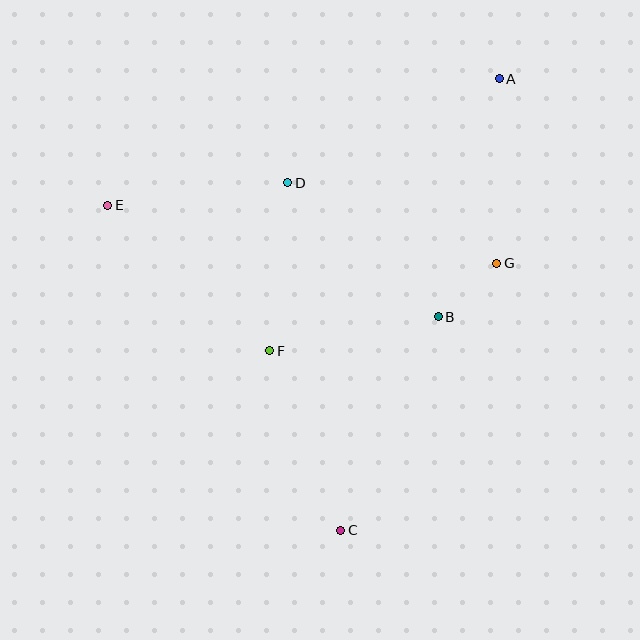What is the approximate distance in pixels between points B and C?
The distance between B and C is approximately 235 pixels.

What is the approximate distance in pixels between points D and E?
The distance between D and E is approximately 181 pixels.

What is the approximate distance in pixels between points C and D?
The distance between C and D is approximately 352 pixels.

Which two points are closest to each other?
Points B and G are closest to each other.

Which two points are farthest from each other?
Points A and C are farthest from each other.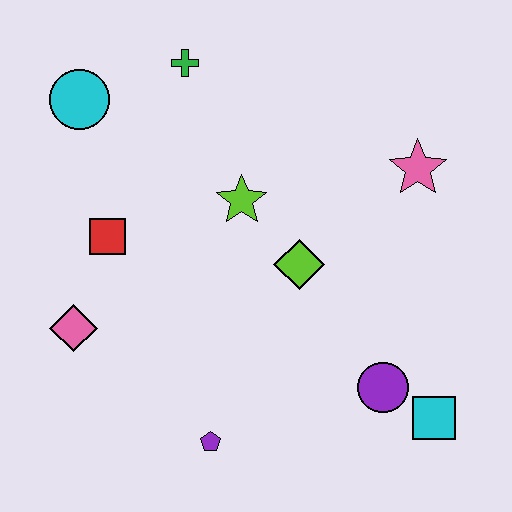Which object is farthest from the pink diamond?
The pink star is farthest from the pink diamond.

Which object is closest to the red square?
The pink diamond is closest to the red square.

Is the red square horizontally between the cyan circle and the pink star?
Yes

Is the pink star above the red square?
Yes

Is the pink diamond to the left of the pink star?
Yes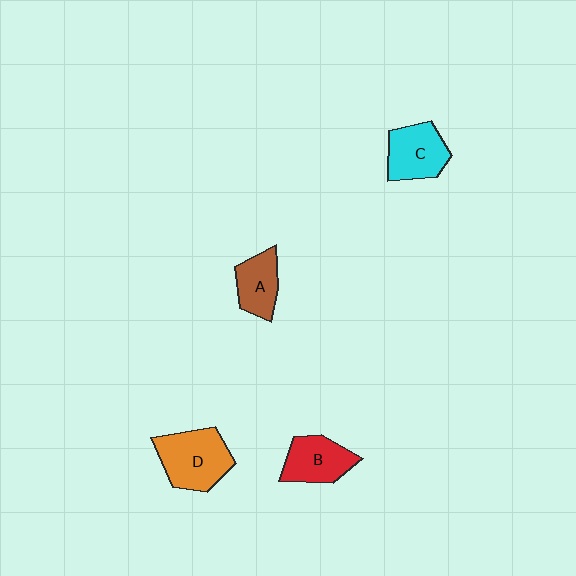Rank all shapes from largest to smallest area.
From largest to smallest: D (orange), C (cyan), B (red), A (brown).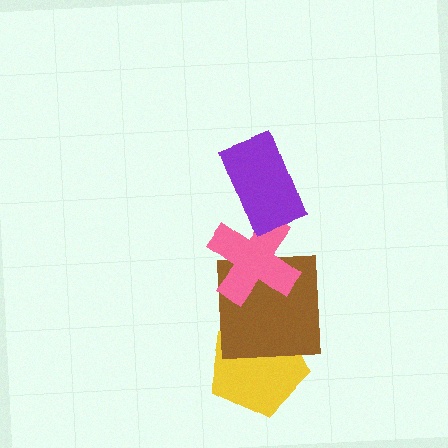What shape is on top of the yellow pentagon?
The brown square is on top of the yellow pentagon.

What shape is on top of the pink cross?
The purple rectangle is on top of the pink cross.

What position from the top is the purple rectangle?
The purple rectangle is 1st from the top.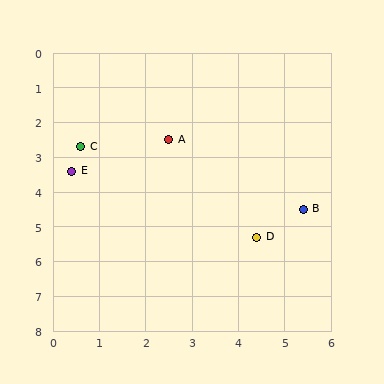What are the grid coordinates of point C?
Point C is at approximately (0.6, 2.7).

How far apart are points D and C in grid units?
Points D and C are about 4.6 grid units apart.